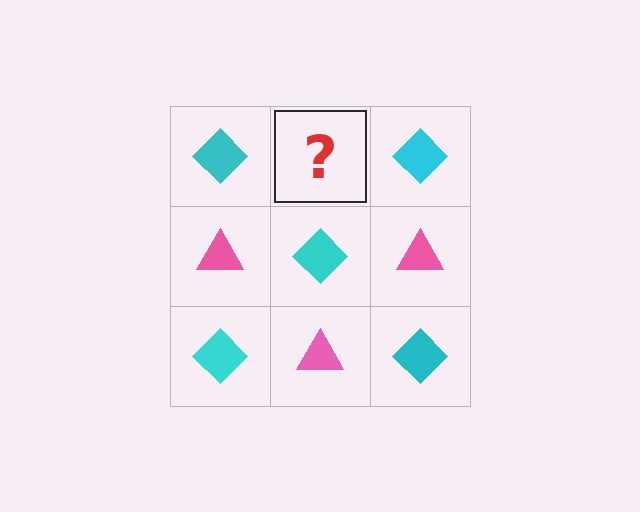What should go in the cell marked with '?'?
The missing cell should contain a pink triangle.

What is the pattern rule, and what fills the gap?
The rule is that it alternates cyan diamond and pink triangle in a checkerboard pattern. The gap should be filled with a pink triangle.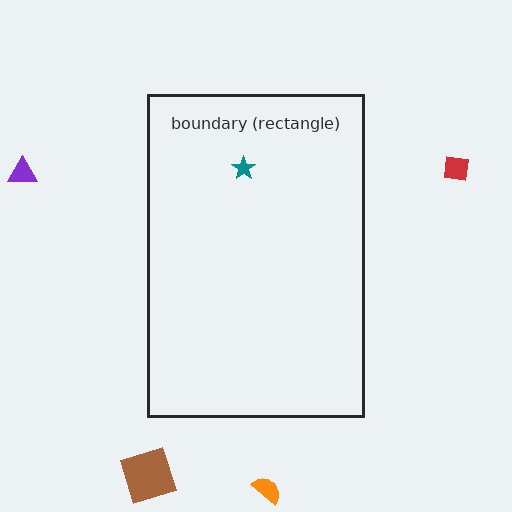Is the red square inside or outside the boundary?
Outside.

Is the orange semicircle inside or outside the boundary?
Outside.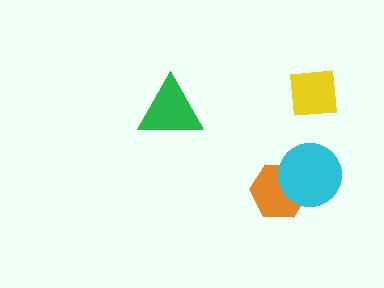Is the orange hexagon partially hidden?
Yes, it is partially covered by another shape.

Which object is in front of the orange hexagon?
The cyan circle is in front of the orange hexagon.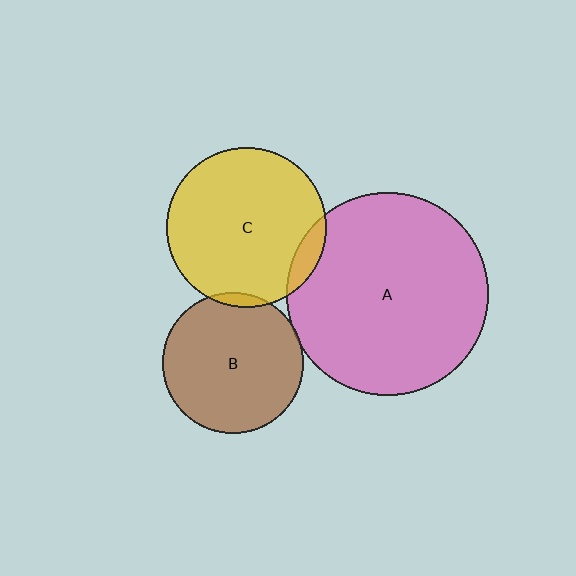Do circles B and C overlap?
Yes.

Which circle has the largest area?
Circle A (pink).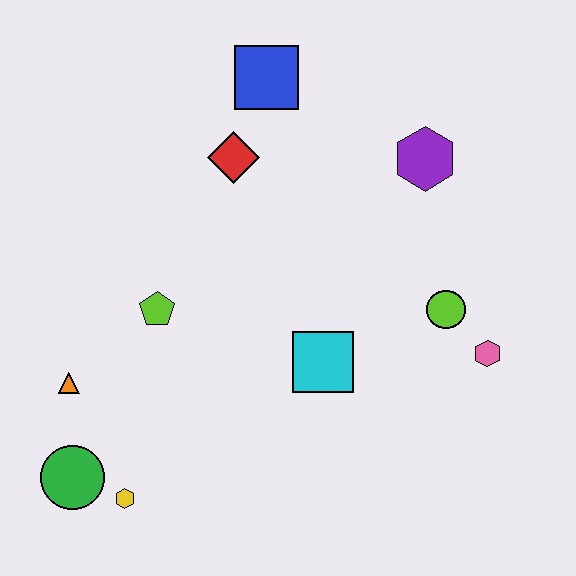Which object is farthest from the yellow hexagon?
The purple hexagon is farthest from the yellow hexagon.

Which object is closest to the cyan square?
The lime circle is closest to the cyan square.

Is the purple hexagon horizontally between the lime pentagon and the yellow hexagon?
No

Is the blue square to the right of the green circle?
Yes